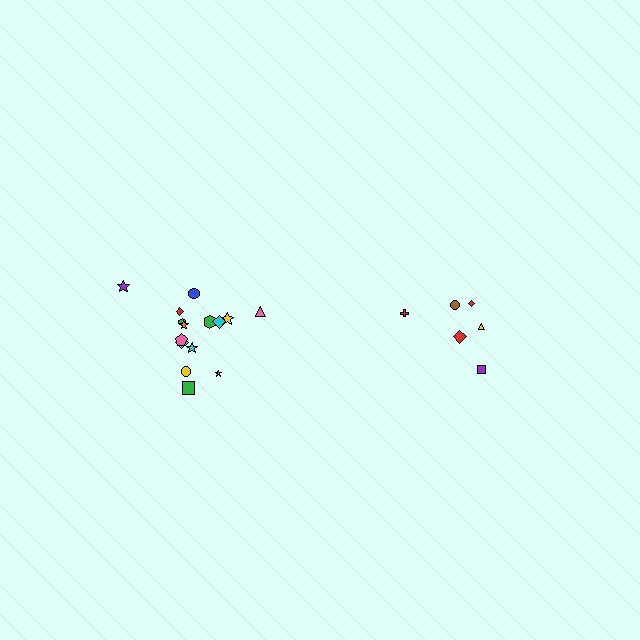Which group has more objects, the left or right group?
The left group.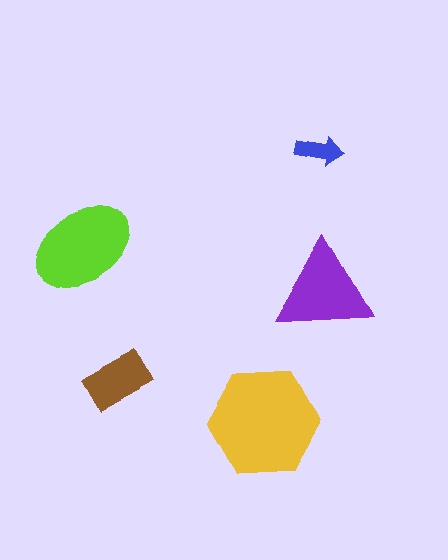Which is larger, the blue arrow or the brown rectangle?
The brown rectangle.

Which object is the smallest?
The blue arrow.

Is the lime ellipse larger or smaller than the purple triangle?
Larger.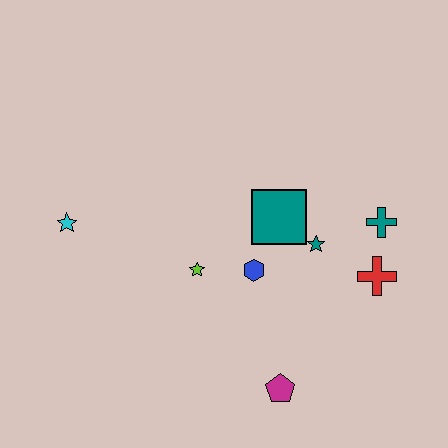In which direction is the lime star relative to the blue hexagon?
The lime star is to the left of the blue hexagon.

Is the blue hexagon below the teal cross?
Yes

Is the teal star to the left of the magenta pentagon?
No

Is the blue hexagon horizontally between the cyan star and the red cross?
Yes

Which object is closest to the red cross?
The teal cross is closest to the red cross.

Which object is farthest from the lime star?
The teal cross is farthest from the lime star.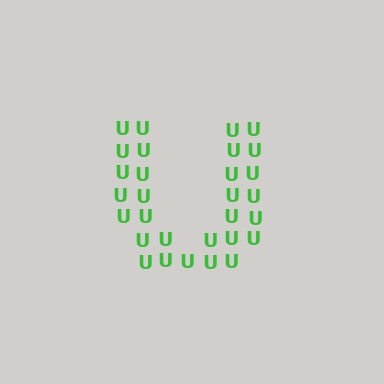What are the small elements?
The small elements are letter U's.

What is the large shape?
The large shape is the letter U.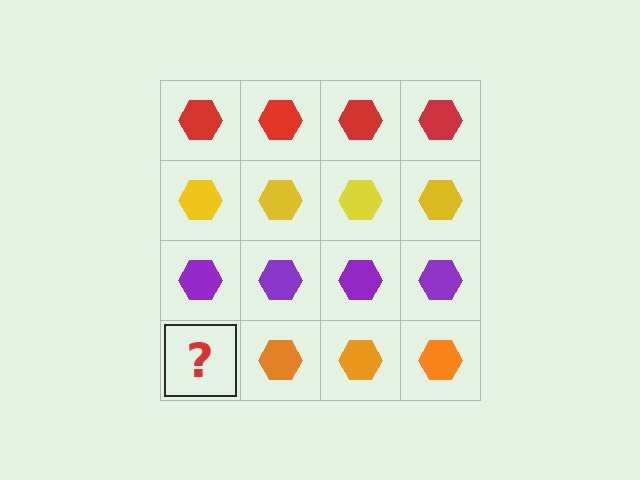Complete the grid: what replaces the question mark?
The question mark should be replaced with an orange hexagon.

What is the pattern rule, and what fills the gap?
The rule is that each row has a consistent color. The gap should be filled with an orange hexagon.